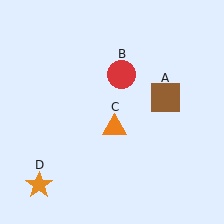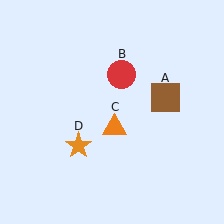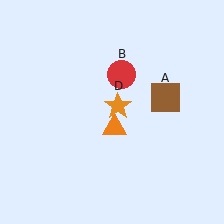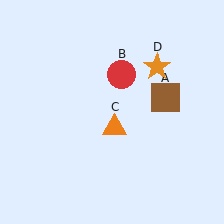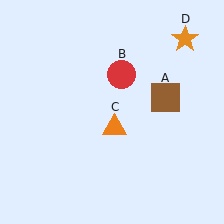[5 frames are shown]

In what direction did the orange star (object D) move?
The orange star (object D) moved up and to the right.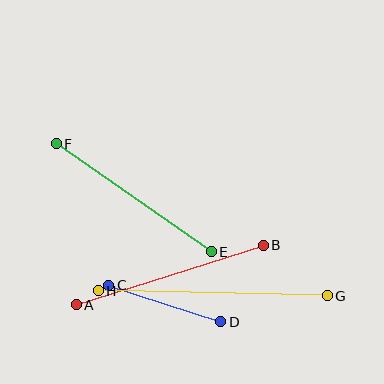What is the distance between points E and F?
The distance is approximately 189 pixels.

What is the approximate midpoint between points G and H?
The midpoint is at approximately (213, 293) pixels.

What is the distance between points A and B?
The distance is approximately 197 pixels.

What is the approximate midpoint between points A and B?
The midpoint is at approximately (170, 275) pixels.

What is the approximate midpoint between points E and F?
The midpoint is at approximately (134, 198) pixels.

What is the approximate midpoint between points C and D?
The midpoint is at approximately (165, 303) pixels.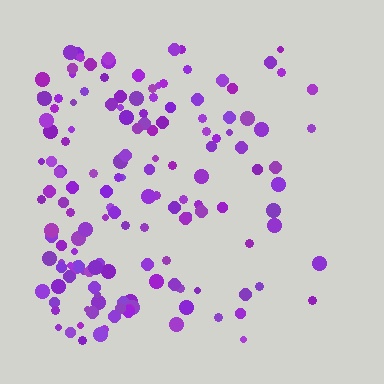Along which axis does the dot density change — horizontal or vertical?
Horizontal.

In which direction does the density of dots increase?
From right to left, with the left side densest.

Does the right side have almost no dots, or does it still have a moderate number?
Still a moderate number, just noticeably fewer than the left.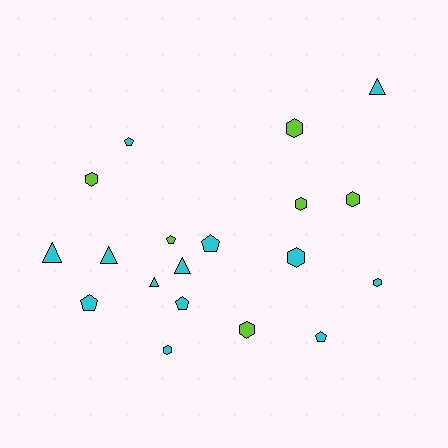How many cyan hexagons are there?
There are 3 cyan hexagons.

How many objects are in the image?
There are 19 objects.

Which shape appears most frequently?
Hexagon, with 8 objects.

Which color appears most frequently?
Cyan, with 13 objects.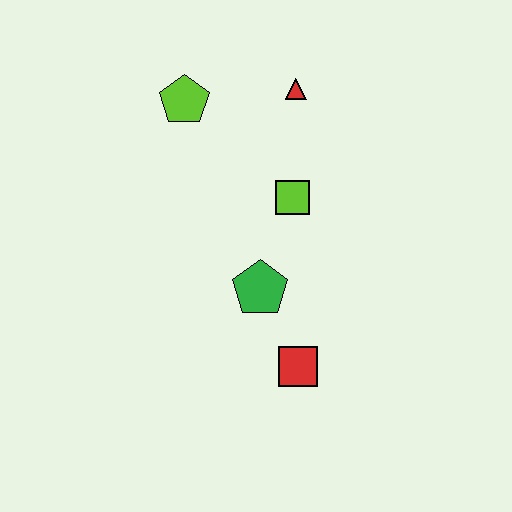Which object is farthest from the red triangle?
The red square is farthest from the red triangle.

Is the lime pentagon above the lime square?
Yes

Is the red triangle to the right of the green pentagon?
Yes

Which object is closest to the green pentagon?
The red square is closest to the green pentagon.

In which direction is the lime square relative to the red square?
The lime square is above the red square.